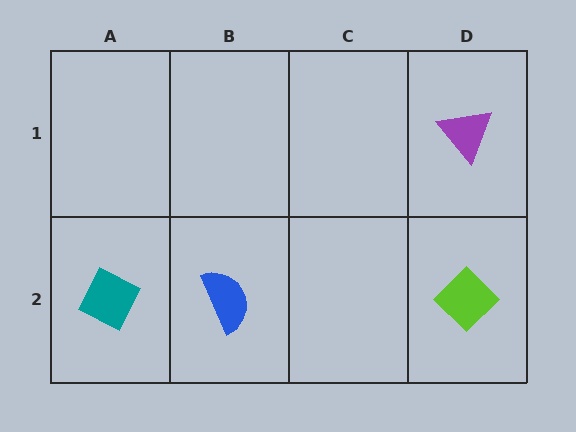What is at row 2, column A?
A teal diamond.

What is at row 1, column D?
A purple triangle.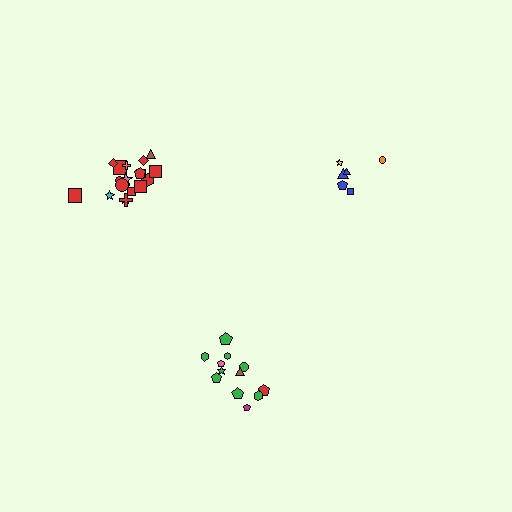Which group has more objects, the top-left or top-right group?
The top-left group.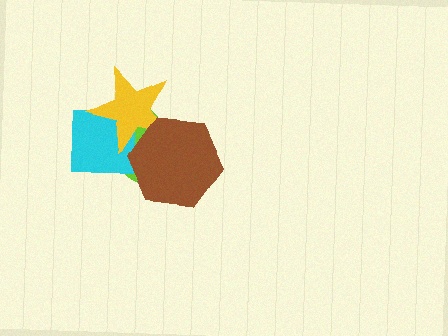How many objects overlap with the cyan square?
2 objects overlap with the cyan square.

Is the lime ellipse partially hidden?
Yes, it is partially covered by another shape.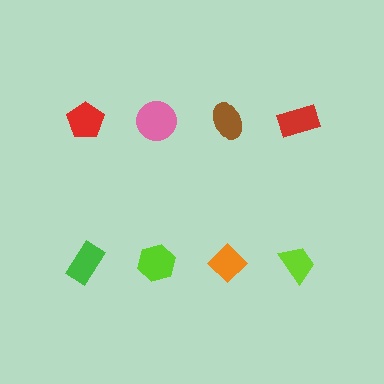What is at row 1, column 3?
A brown ellipse.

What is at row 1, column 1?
A red pentagon.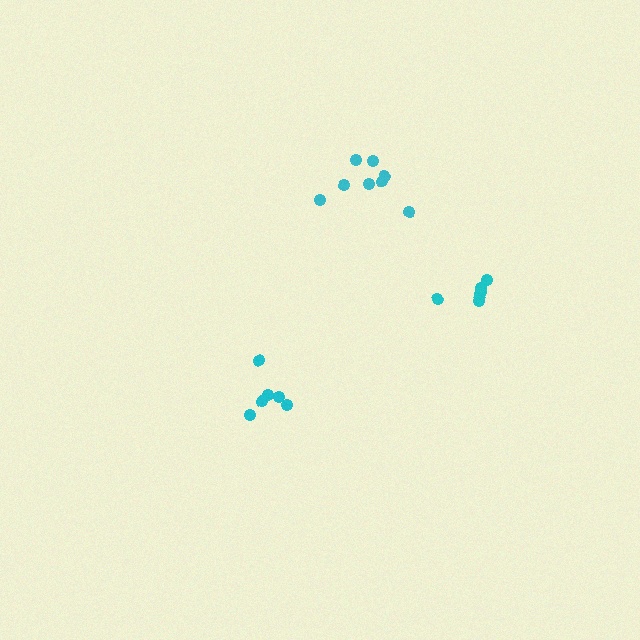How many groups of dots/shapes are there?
There are 3 groups.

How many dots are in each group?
Group 1: 6 dots, Group 2: 8 dots, Group 3: 6 dots (20 total).